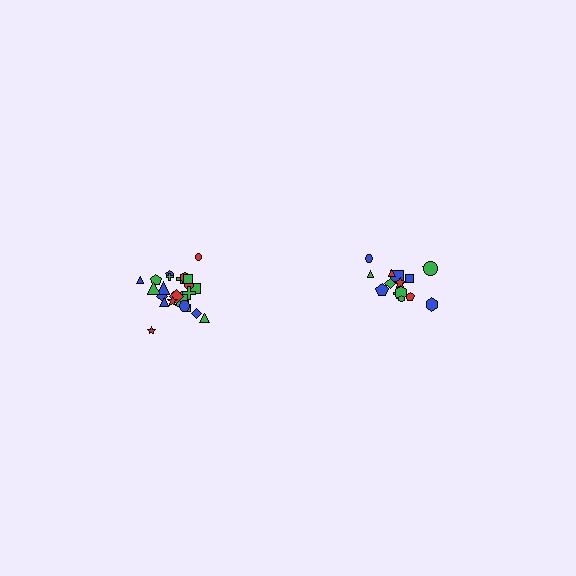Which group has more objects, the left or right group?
The left group.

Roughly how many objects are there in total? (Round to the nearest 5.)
Roughly 40 objects in total.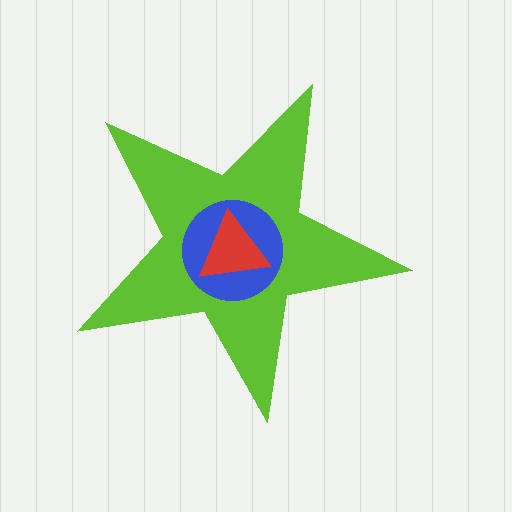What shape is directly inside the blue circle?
The red triangle.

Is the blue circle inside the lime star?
Yes.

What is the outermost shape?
The lime star.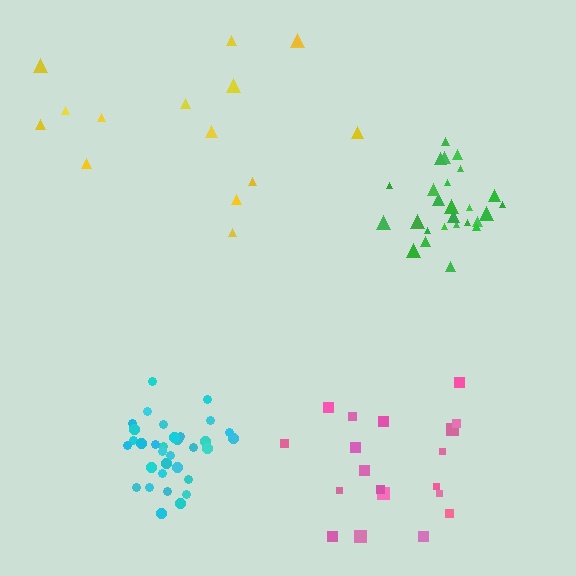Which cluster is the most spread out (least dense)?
Yellow.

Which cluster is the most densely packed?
Cyan.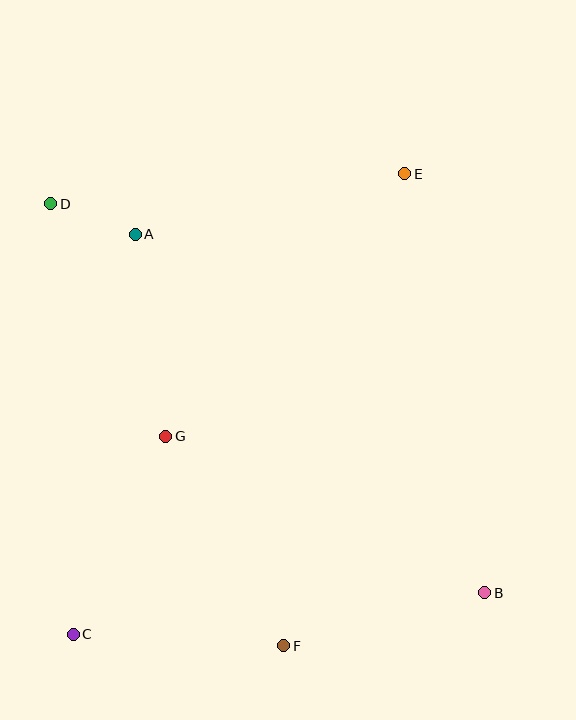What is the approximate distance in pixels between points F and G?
The distance between F and G is approximately 240 pixels.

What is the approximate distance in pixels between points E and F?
The distance between E and F is approximately 487 pixels.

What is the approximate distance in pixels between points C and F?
The distance between C and F is approximately 211 pixels.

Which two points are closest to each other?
Points A and D are closest to each other.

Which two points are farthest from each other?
Points B and D are farthest from each other.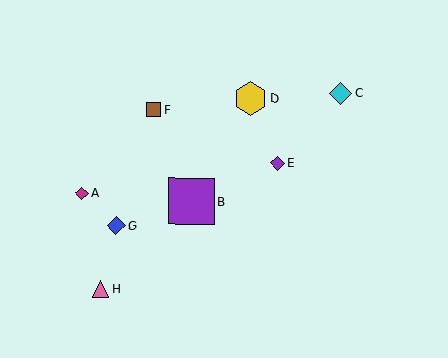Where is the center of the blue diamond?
The center of the blue diamond is at (116, 226).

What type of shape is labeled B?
Shape B is a purple square.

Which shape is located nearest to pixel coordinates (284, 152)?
The purple diamond (labeled E) at (278, 163) is nearest to that location.